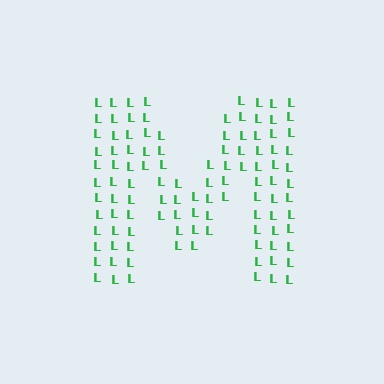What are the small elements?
The small elements are letter L's.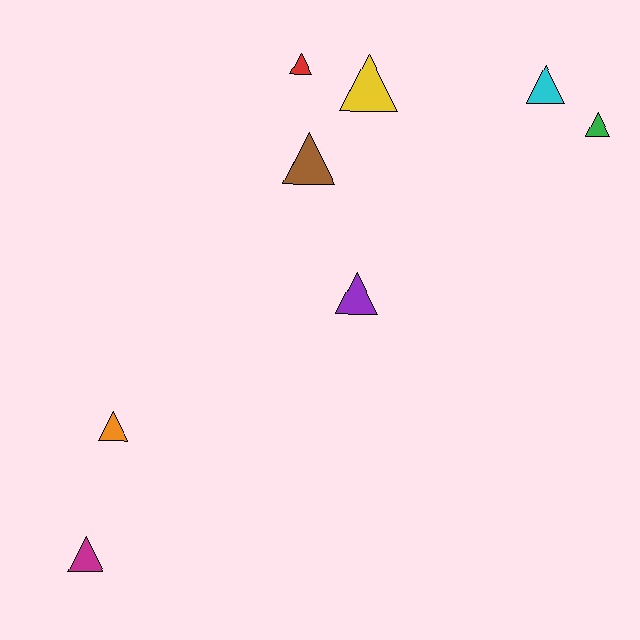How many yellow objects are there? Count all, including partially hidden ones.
There is 1 yellow object.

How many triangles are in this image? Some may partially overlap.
There are 8 triangles.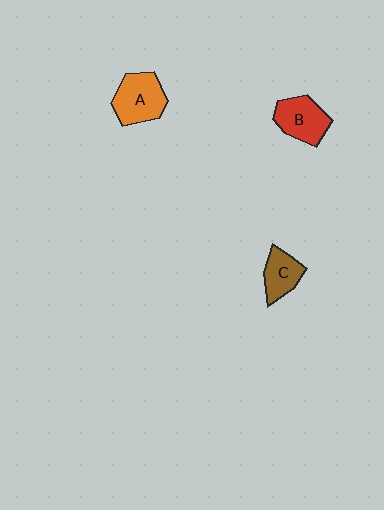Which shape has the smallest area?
Shape C (brown).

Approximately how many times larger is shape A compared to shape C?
Approximately 1.5 times.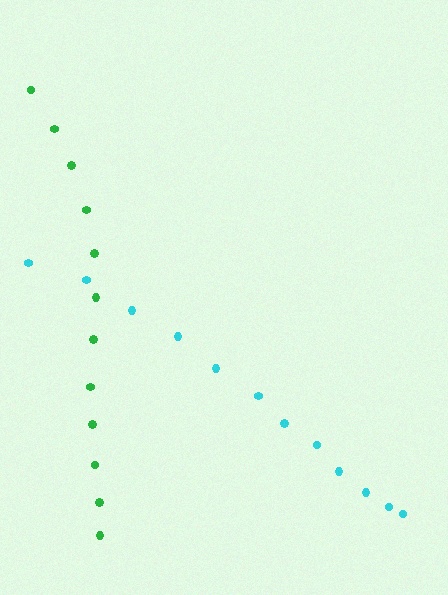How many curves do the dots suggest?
There are 2 distinct paths.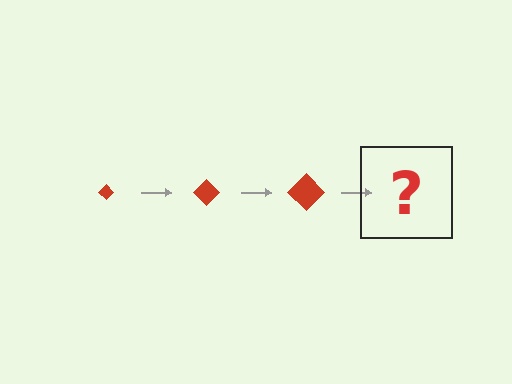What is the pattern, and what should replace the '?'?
The pattern is that the diamond gets progressively larger each step. The '?' should be a red diamond, larger than the previous one.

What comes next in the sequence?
The next element should be a red diamond, larger than the previous one.